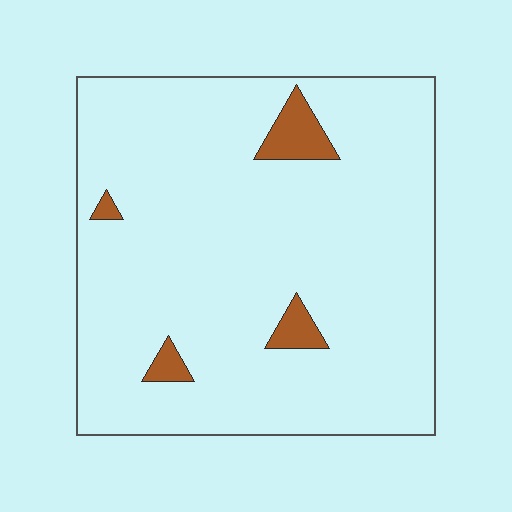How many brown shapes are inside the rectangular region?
4.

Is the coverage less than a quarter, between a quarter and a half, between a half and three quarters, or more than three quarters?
Less than a quarter.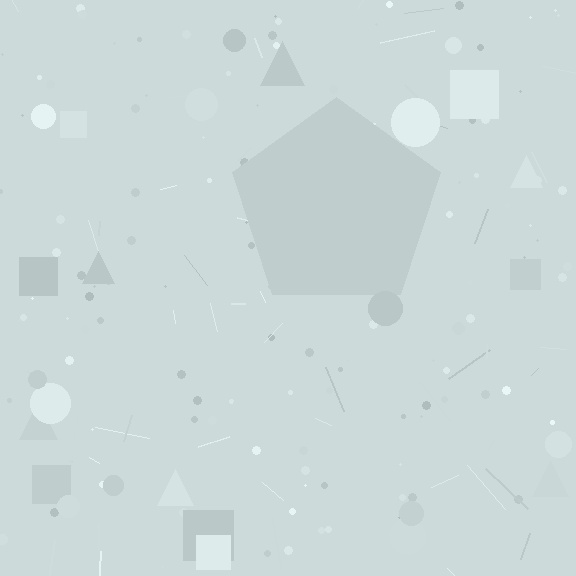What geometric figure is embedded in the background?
A pentagon is embedded in the background.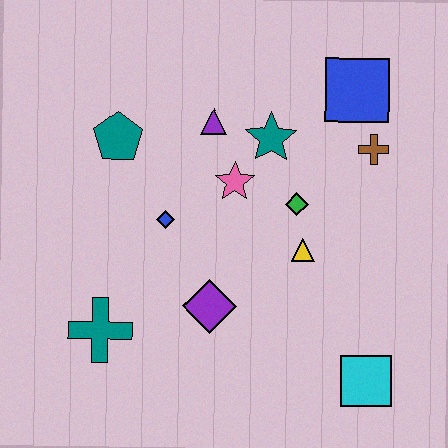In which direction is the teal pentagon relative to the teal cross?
The teal pentagon is above the teal cross.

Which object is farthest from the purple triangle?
The cyan square is farthest from the purple triangle.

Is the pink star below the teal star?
Yes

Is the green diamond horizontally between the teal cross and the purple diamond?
No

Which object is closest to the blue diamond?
The pink star is closest to the blue diamond.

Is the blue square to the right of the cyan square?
No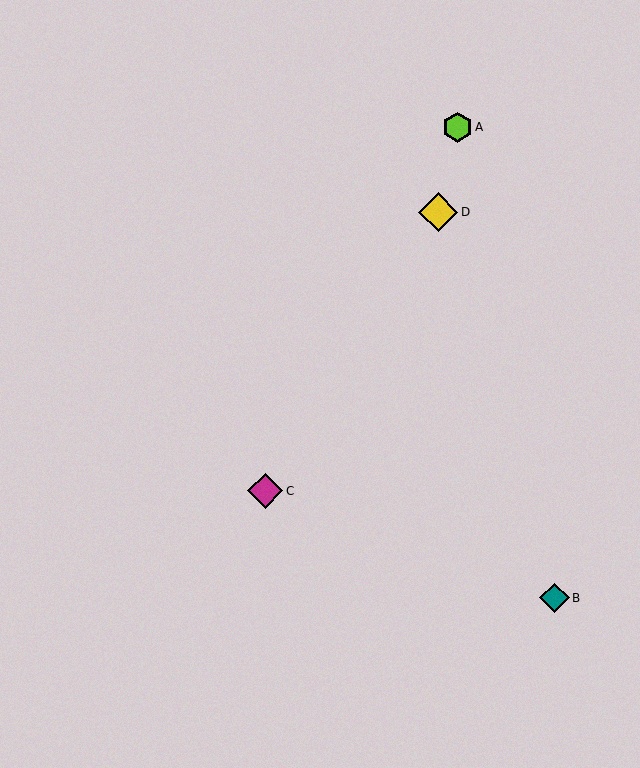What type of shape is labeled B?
Shape B is a teal diamond.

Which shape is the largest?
The yellow diamond (labeled D) is the largest.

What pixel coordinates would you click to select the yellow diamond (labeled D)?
Click at (438, 212) to select the yellow diamond D.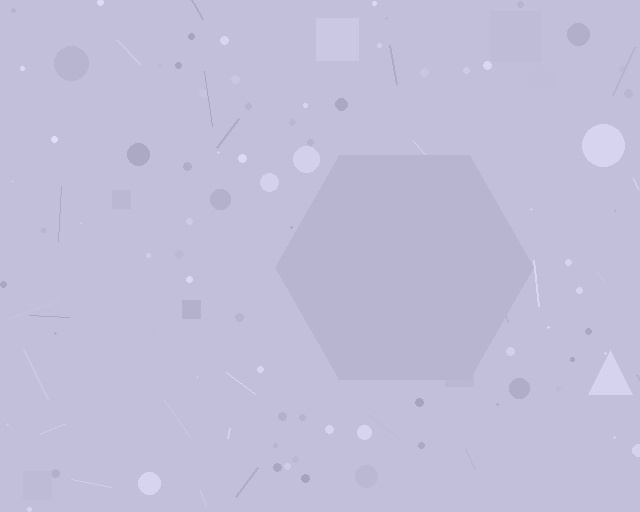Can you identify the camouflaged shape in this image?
The camouflaged shape is a hexagon.